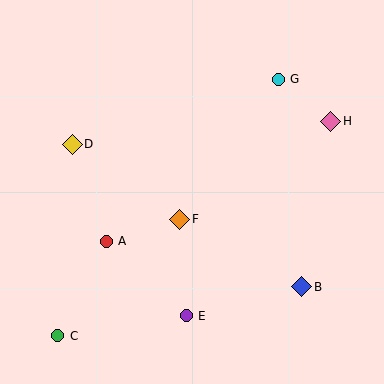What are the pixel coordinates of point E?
Point E is at (186, 316).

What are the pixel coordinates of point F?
Point F is at (180, 219).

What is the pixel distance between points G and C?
The distance between G and C is 338 pixels.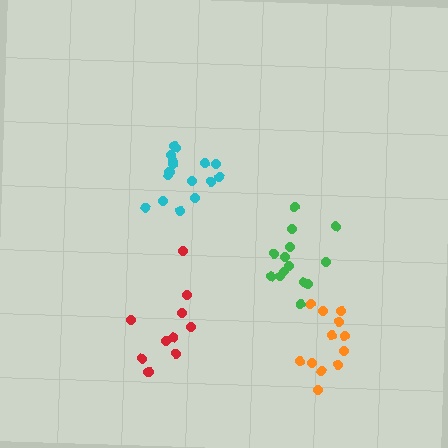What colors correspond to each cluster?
The clusters are colored: orange, green, cyan, red.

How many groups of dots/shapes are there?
There are 4 groups.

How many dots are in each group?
Group 1: 12 dots, Group 2: 14 dots, Group 3: 16 dots, Group 4: 11 dots (53 total).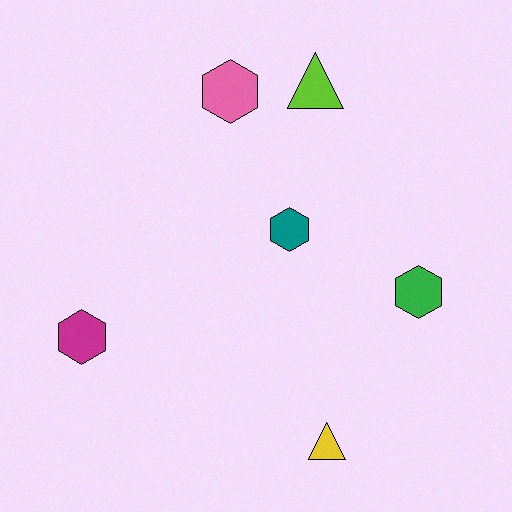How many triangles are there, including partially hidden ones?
There are 2 triangles.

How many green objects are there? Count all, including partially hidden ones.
There is 1 green object.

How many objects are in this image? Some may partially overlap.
There are 6 objects.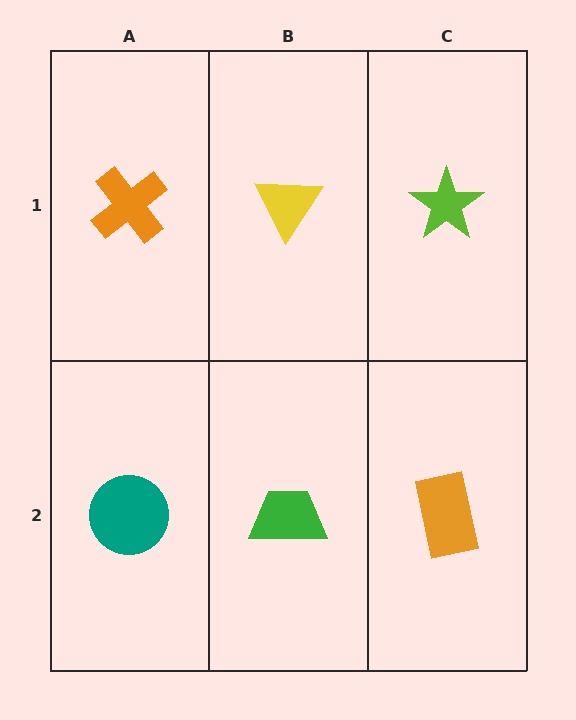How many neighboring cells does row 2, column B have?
3.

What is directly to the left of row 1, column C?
A yellow triangle.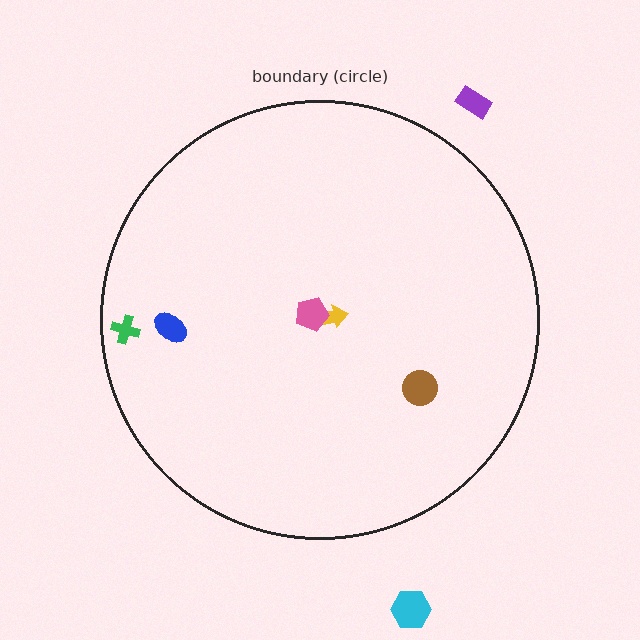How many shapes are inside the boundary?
5 inside, 2 outside.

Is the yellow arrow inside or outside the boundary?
Inside.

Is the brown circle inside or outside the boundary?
Inside.